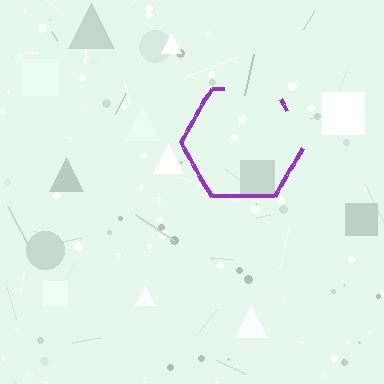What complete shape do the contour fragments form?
The contour fragments form a hexagon.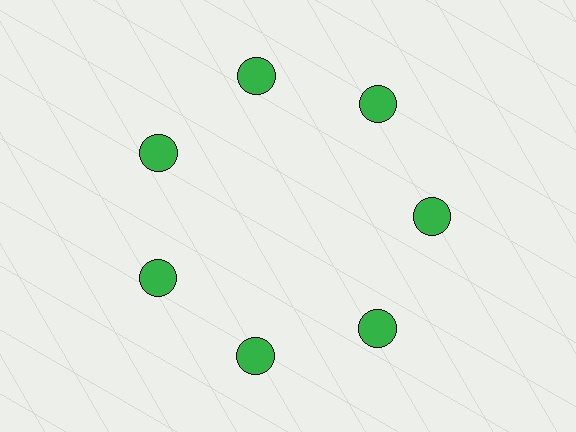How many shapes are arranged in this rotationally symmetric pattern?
There are 7 shapes, arranged in 7 groups of 1.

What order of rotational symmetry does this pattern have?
This pattern has 7-fold rotational symmetry.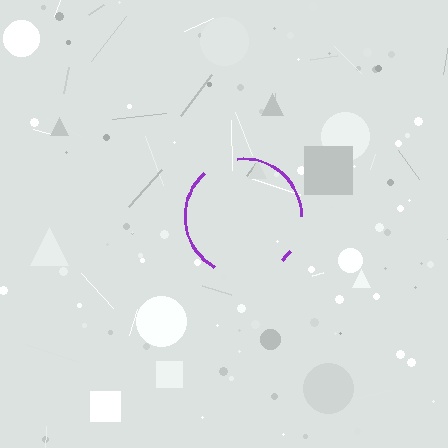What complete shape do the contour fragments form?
The contour fragments form a circle.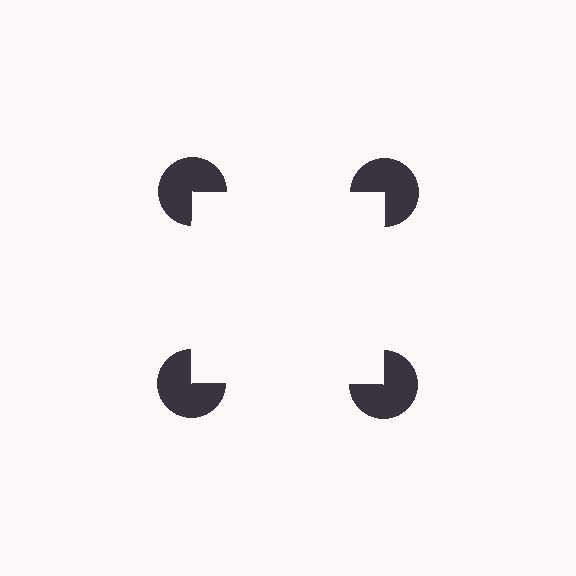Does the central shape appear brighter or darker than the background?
It typically appears slightly brighter than the background, even though no actual brightness change is drawn.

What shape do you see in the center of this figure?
An illusory square — its edges are inferred from the aligned wedge cuts in the pac-man discs, not physically drawn.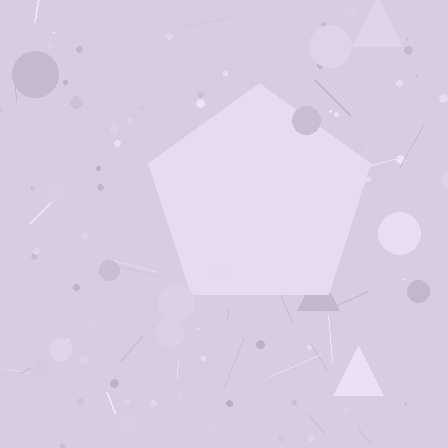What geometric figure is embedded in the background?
A pentagon is embedded in the background.